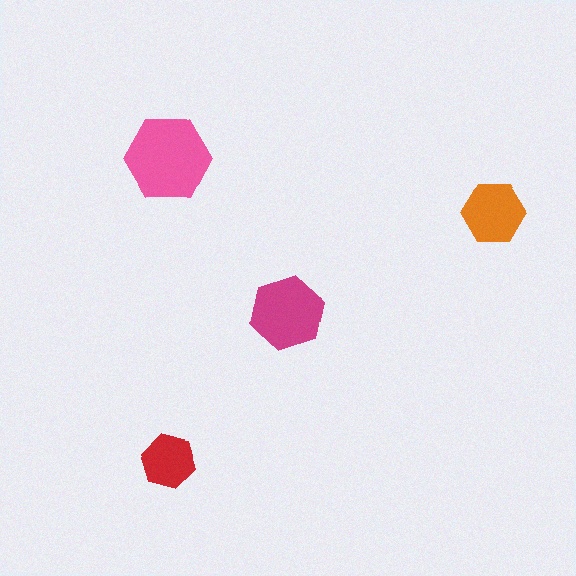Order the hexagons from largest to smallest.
the pink one, the magenta one, the orange one, the red one.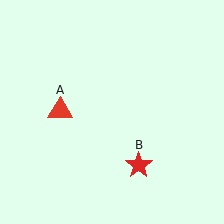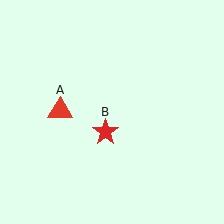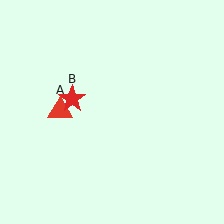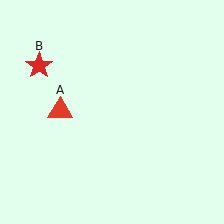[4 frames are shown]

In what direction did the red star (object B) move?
The red star (object B) moved up and to the left.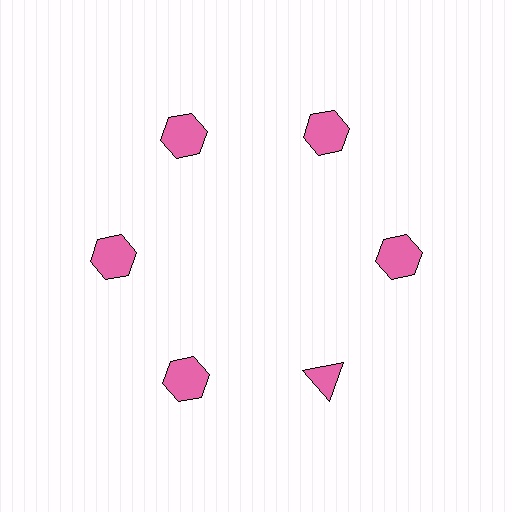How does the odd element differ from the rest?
It has a different shape: triangle instead of hexagon.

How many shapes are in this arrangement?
There are 6 shapes arranged in a ring pattern.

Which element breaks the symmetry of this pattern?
The pink triangle at roughly the 5 o'clock position breaks the symmetry. All other shapes are pink hexagons.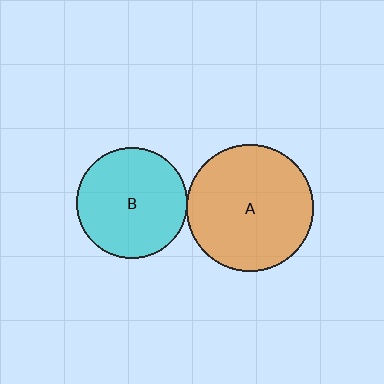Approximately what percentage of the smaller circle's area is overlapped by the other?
Approximately 5%.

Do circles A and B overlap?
Yes.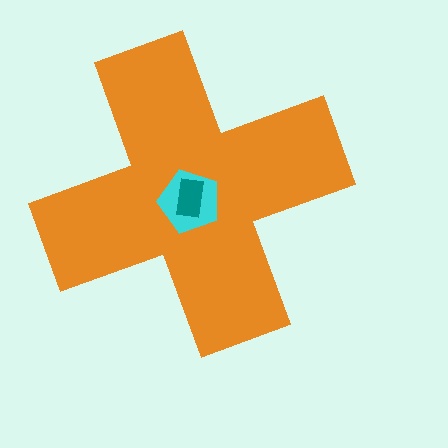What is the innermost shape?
The teal rectangle.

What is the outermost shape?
The orange cross.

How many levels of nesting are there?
3.